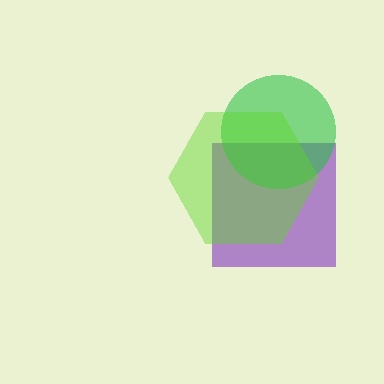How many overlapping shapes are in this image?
There are 3 overlapping shapes in the image.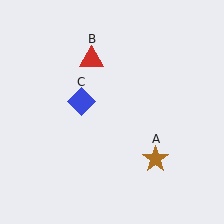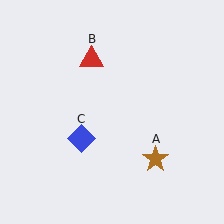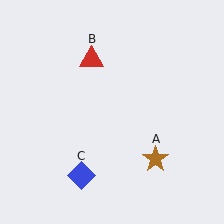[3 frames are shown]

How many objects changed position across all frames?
1 object changed position: blue diamond (object C).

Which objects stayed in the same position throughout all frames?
Brown star (object A) and red triangle (object B) remained stationary.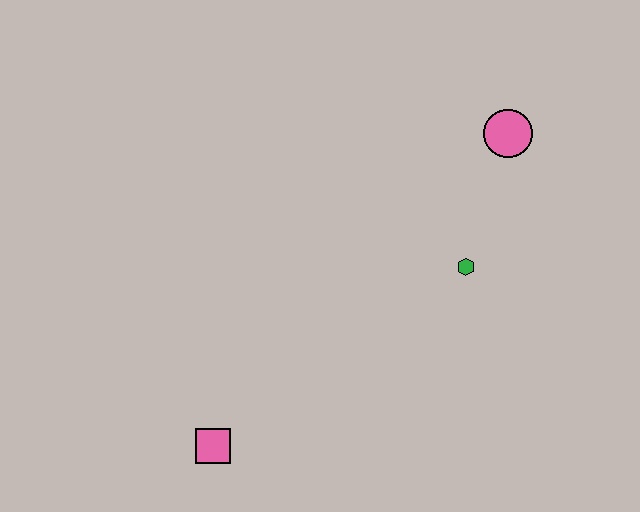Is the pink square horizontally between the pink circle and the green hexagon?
No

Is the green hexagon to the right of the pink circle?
No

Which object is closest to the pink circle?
The green hexagon is closest to the pink circle.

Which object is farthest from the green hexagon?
The pink square is farthest from the green hexagon.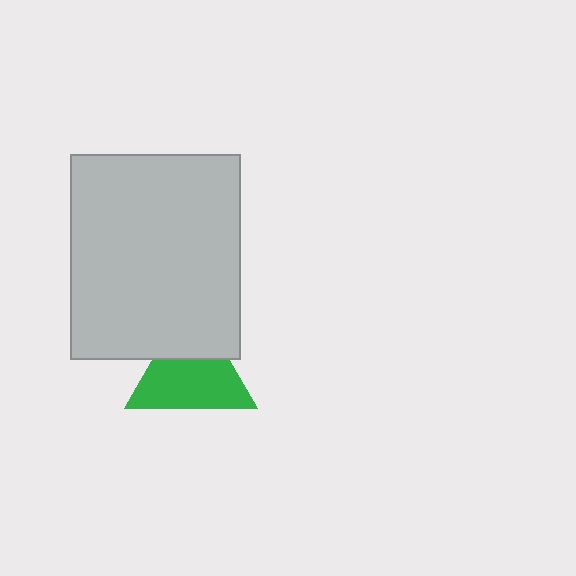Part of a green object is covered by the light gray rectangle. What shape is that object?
It is a triangle.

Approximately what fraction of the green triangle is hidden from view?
Roughly 33% of the green triangle is hidden behind the light gray rectangle.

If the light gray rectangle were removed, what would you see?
You would see the complete green triangle.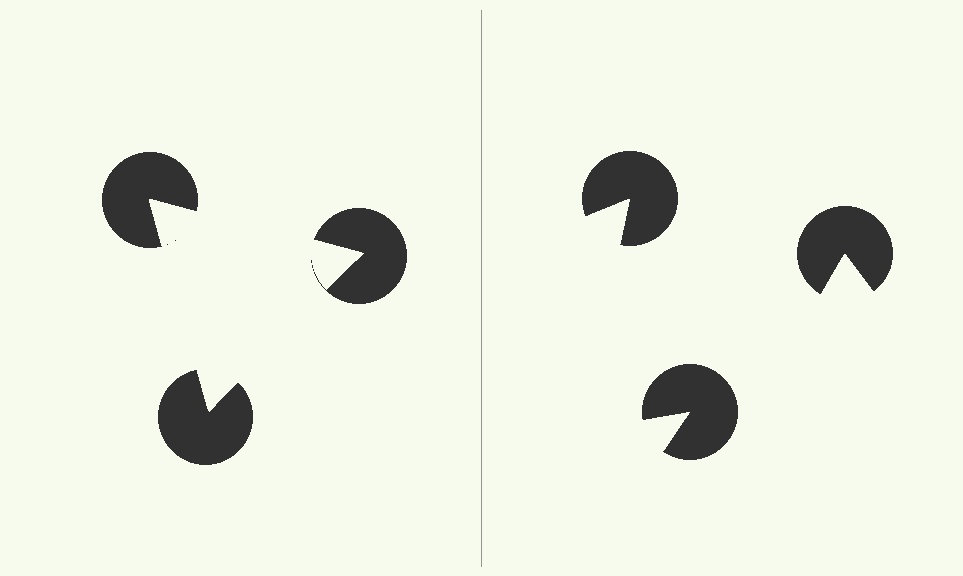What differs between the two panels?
The pac-man discs are positioned identically on both sides; only the wedge orientations differ. On the left they align to a triangle; on the right they are misaligned.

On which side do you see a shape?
An illusory triangle appears on the left side. On the right side the wedge cuts are rotated, so no coherent shape forms.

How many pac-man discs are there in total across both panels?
6 — 3 on each side.